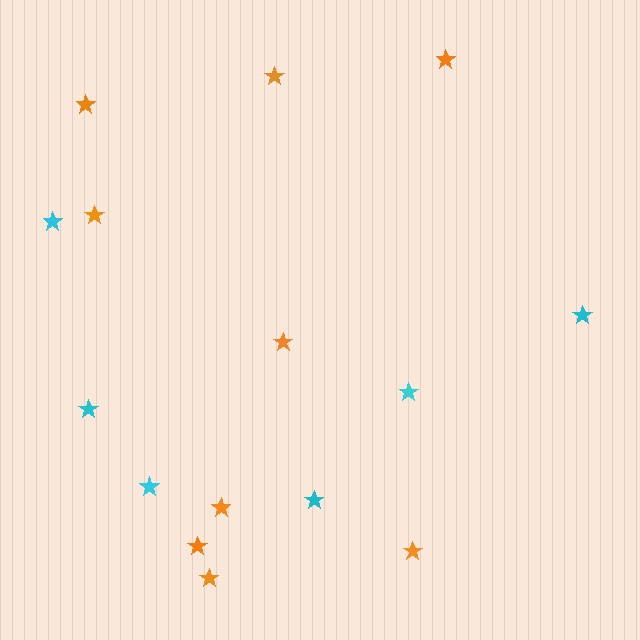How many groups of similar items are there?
There are 2 groups: one group of orange stars (9) and one group of cyan stars (6).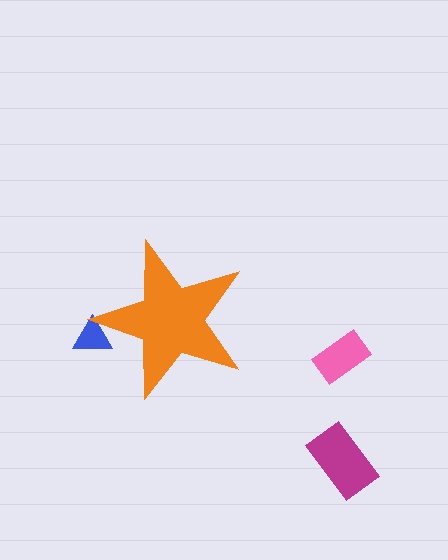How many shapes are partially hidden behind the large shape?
1 shape is partially hidden.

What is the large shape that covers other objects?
An orange star.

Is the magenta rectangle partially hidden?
No, the magenta rectangle is fully visible.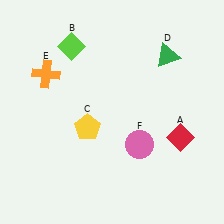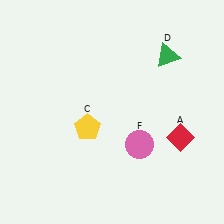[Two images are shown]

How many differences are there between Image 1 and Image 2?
There are 2 differences between the two images.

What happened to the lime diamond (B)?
The lime diamond (B) was removed in Image 2. It was in the top-left area of Image 1.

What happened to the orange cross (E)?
The orange cross (E) was removed in Image 2. It was in the top-left area of Image 1.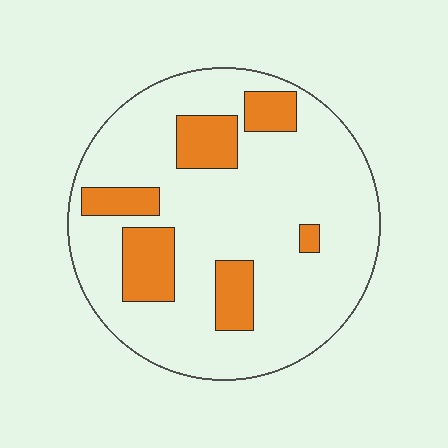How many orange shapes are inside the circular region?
6.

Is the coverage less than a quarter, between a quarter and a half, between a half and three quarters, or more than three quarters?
Less than a quarter.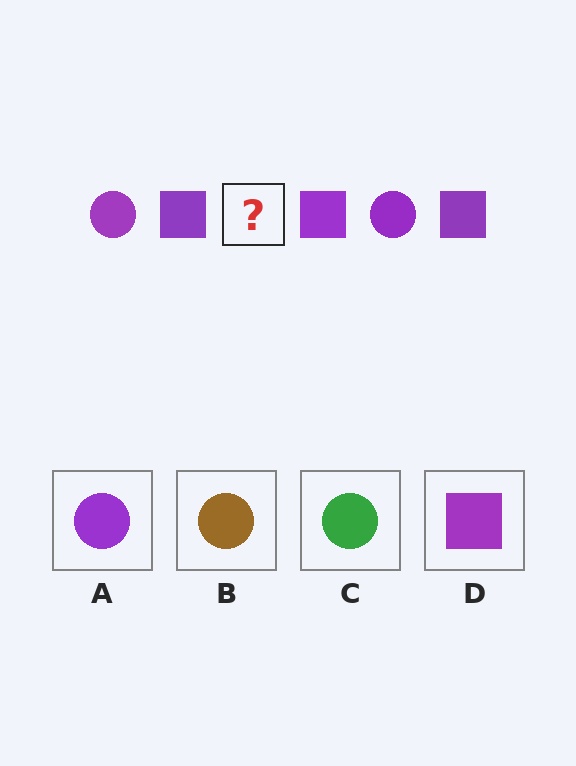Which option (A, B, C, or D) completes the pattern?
A.